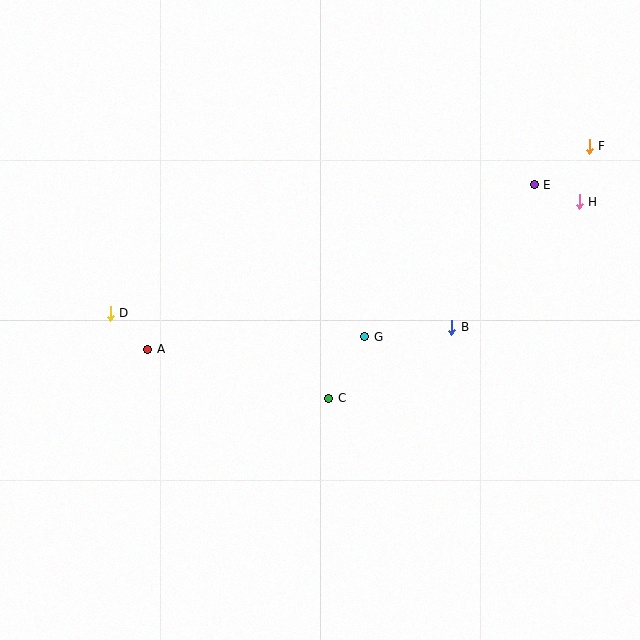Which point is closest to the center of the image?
Point G at (365, 337) is closest to the center.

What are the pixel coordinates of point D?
Point D is at (110, 313).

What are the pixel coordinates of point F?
Point F is at (589, 146).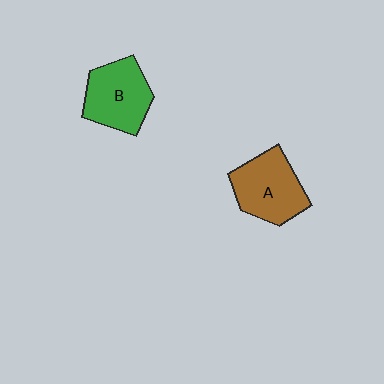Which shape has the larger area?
Shape A (brown).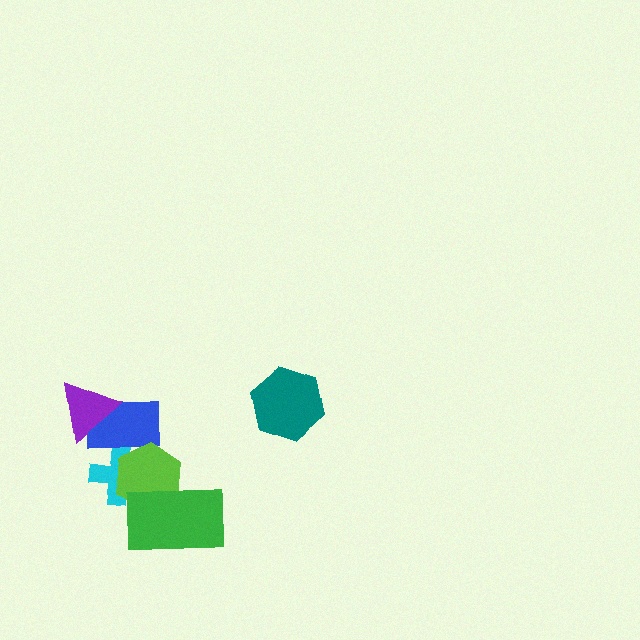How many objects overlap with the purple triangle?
1 object overlaps with the purple triangle.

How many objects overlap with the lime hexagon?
3 objects overlap with the lime hexagon.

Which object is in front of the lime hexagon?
The green rectangle is in front of the lime hexagon.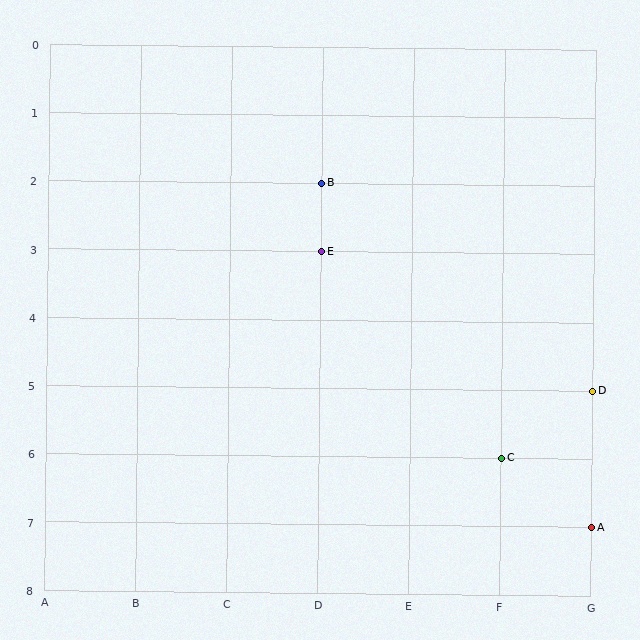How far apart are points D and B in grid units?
Points D and B are 3 columns and 3 rows apart (about 4.2 grid units diagonally).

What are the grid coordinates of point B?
Point B is at grid coordinates (D, 2).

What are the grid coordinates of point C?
Point C is at grid coordinates (F, 6).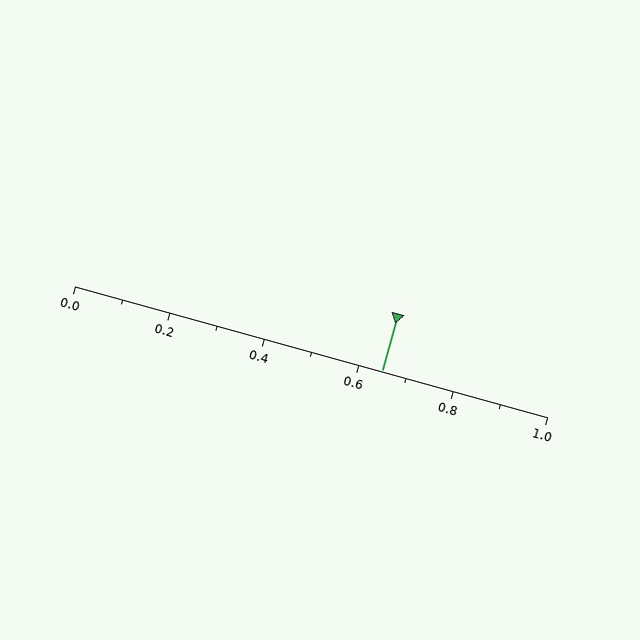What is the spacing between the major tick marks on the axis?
The major ticks are spaced 0.2 apart.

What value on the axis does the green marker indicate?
The marker indicates approximately 0.65.